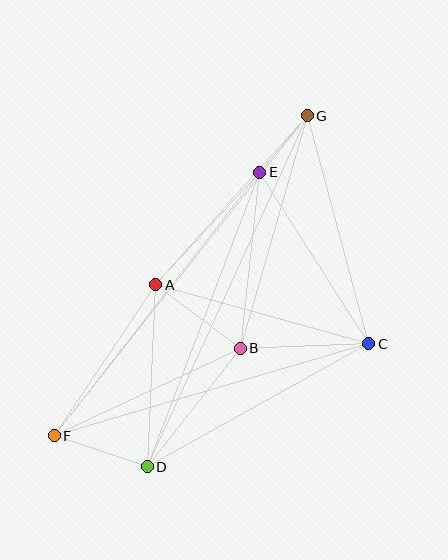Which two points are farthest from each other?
Points F and G are farthest from each other.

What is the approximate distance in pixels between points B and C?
The distance between B and C is approximately 129 pixels.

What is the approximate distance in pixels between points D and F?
The distance between D and F is approximately 98 pixels.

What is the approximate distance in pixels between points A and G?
The distance between A and G is approximately 226 pixels.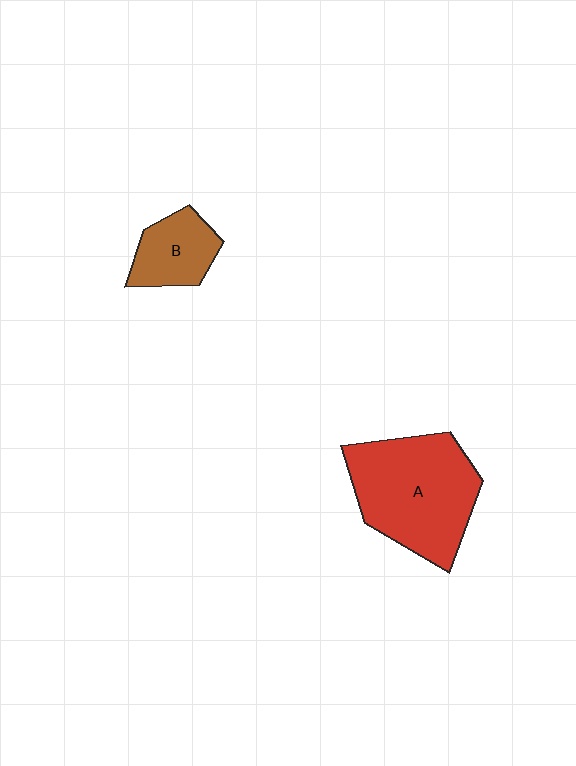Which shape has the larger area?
Shape A (red).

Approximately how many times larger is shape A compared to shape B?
Approximately 2.4 times.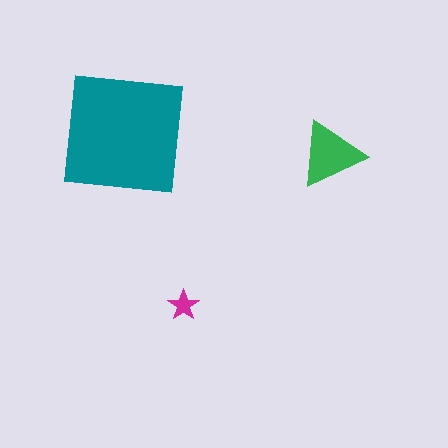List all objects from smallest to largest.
The magenta star, the green triangle, the teal square.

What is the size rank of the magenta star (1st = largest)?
3rd.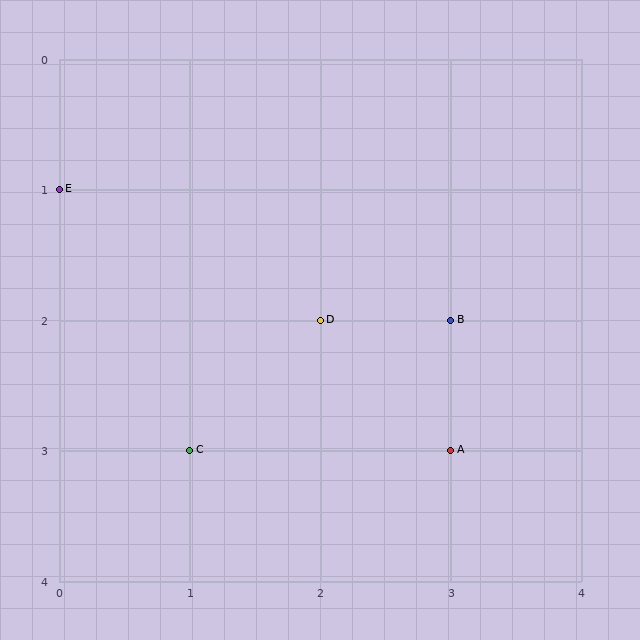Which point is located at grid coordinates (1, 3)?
Point C is at (1, 3).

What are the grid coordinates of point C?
Point C is at grid coordinates (1, 3).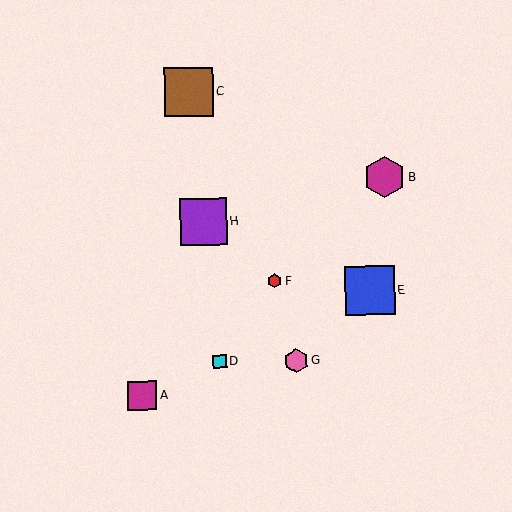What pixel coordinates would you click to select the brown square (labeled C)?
Click at (189, 92) to select the brown square C.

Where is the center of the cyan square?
The center of the cyan square is at (220, 362).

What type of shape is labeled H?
Shape H is a purple square.